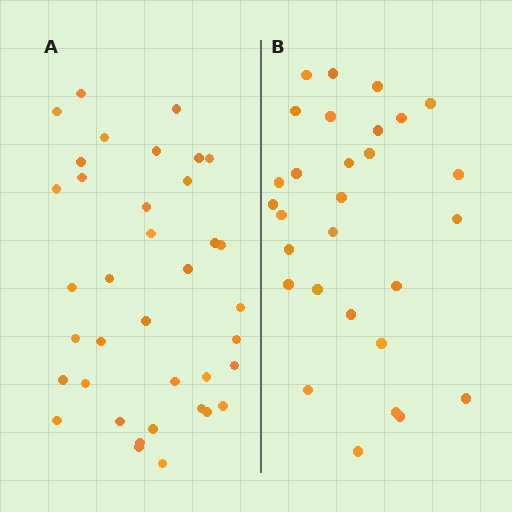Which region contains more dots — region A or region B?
Region A (the left region) has more dots.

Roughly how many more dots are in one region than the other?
Region A has roughly 8 or so more dots than region B.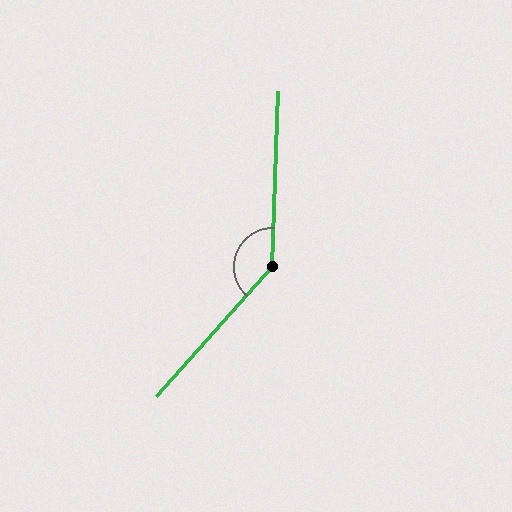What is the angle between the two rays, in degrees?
Approximately 140 degrees.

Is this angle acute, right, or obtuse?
It is obtuse.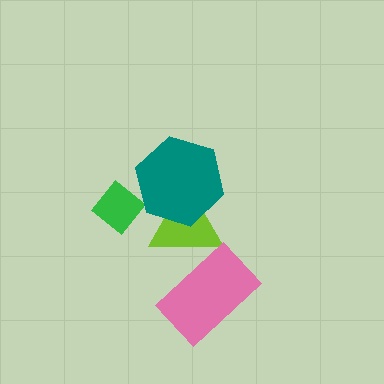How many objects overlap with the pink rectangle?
1 object overlaps with the pink rectangle.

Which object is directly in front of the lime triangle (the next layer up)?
The teal hexagon is directly in front of the lime triangle.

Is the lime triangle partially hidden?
Yes, it is partially covered by another shape.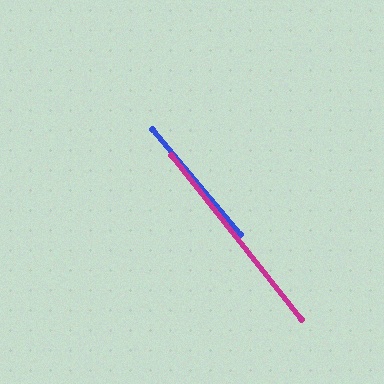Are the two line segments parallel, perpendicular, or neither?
Parallel — their directions differ by only 1.7°.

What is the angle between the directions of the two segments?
Approximately 2 degrees.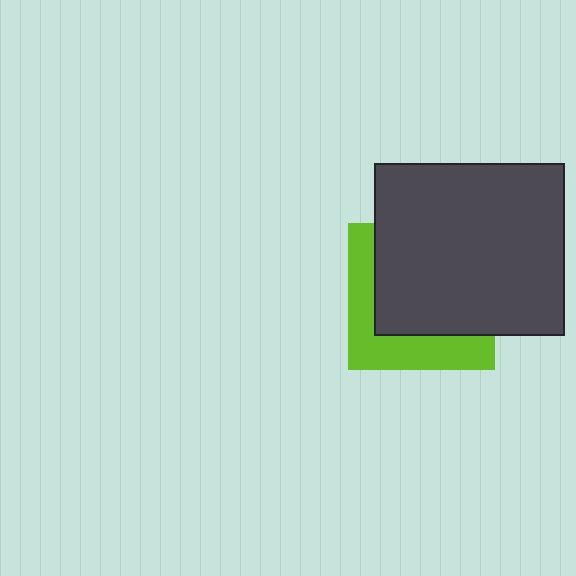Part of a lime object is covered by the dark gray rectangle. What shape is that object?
It is a square.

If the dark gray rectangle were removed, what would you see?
You would see the complete lime square.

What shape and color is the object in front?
The object in front is a dark gray rectangle.